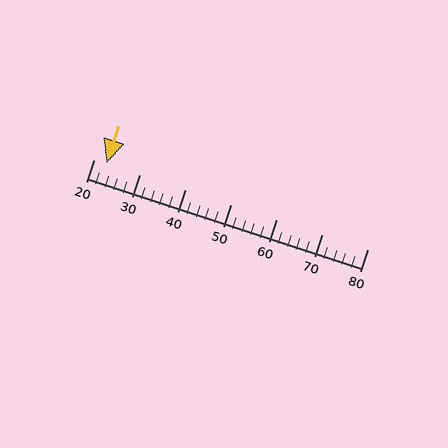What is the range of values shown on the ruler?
The ruler shows values from 20 to 80.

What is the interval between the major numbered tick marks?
The major tick marks are spaced 10 units apart.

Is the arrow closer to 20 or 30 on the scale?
The arrow is closer to 20.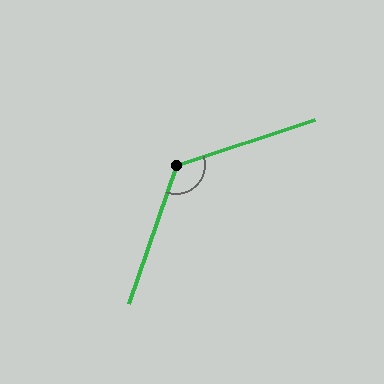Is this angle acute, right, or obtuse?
It is obtuse.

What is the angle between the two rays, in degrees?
Approximately 127 degrees.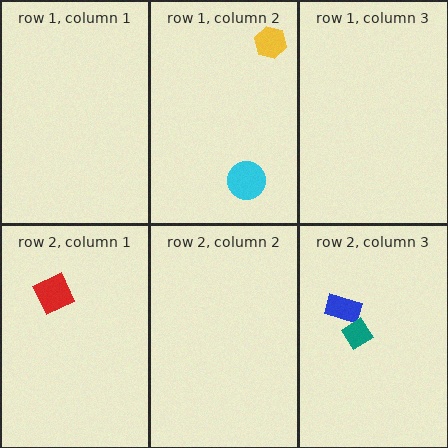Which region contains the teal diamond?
The row 2, column 3 region.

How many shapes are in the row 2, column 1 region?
1.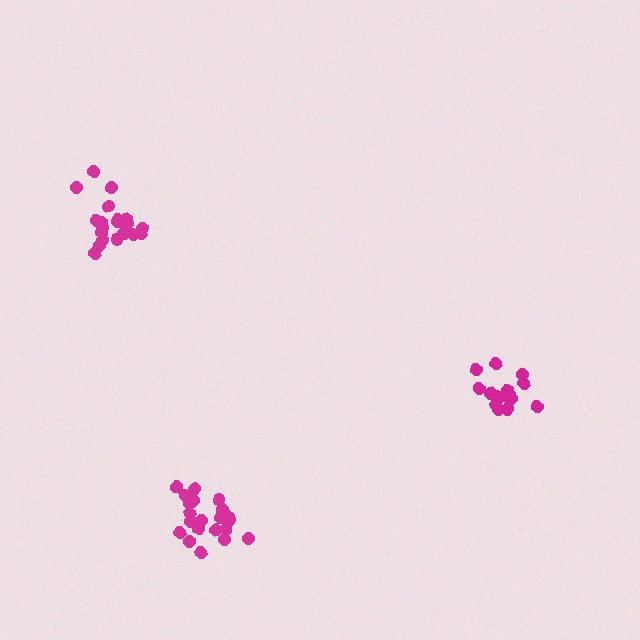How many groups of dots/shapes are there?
There are 3 groups.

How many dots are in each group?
Group 1: 21 dots, Group 2: 16 dots, Group 3: 21 dots (58 total).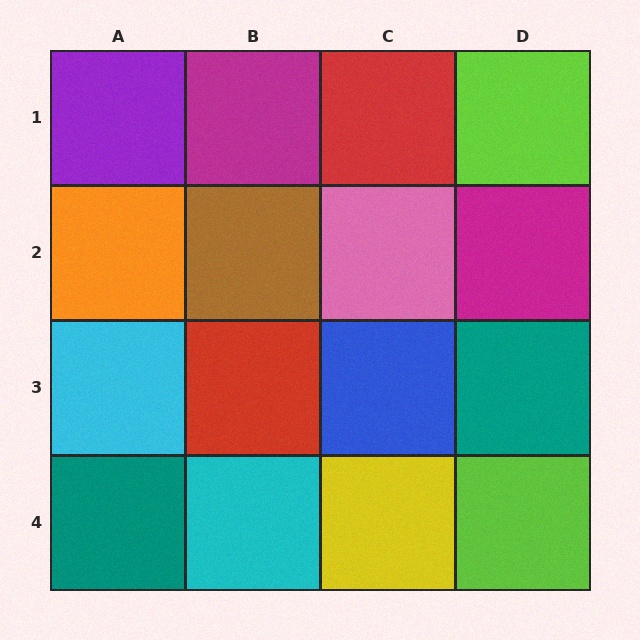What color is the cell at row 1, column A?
Purple.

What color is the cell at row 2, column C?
Pink.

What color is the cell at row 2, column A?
Orange.